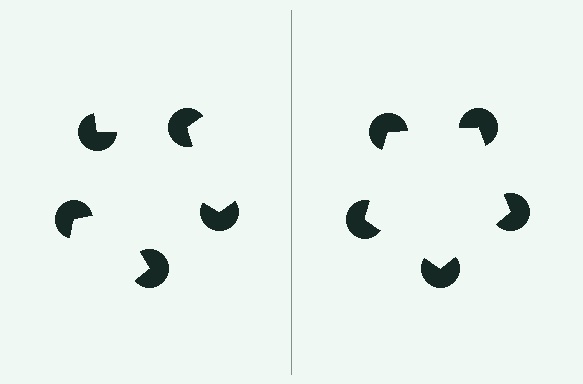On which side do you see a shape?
An illusory pentagon appears on the right side. On the left side the wedge cuts are rotated, so no coherent shape forms.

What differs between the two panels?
The pac-man discs are positioned identically on both sides; only the wedge orientations differ. On the right they align to a pentagon; on the left they are misaligned.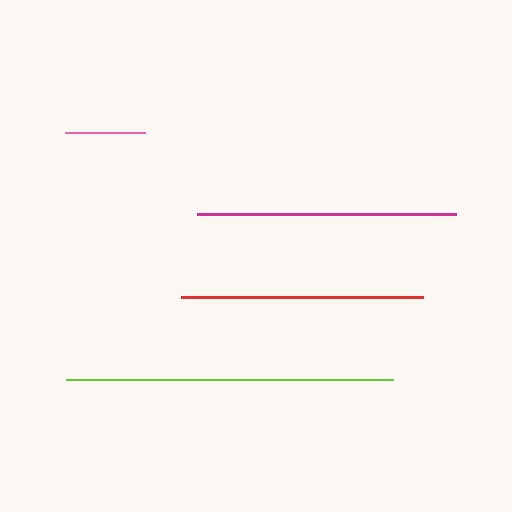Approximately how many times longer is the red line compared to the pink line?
The red line is approximately 3.0 times the length of the pink line.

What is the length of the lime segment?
The lime segment is approximately 327 pixels long.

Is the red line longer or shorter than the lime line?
The lime line is longer than the red line.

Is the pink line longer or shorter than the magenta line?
The magenta line is longer than the pink line.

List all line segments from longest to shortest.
From longest to shortest: lime, magenta, red, pink.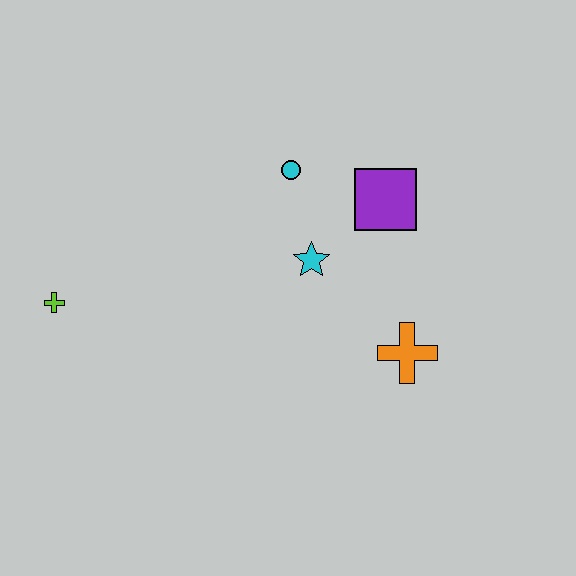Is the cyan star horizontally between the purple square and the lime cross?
Yes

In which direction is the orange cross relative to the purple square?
The orange cross is below the purple square.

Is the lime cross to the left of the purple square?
Yes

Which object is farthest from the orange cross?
The lime cross is farthest from the orange cross.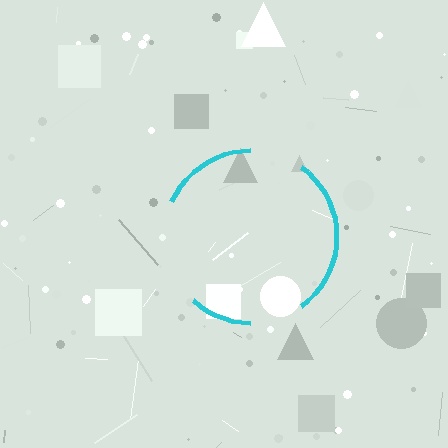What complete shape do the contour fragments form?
The contour fragments form a circle.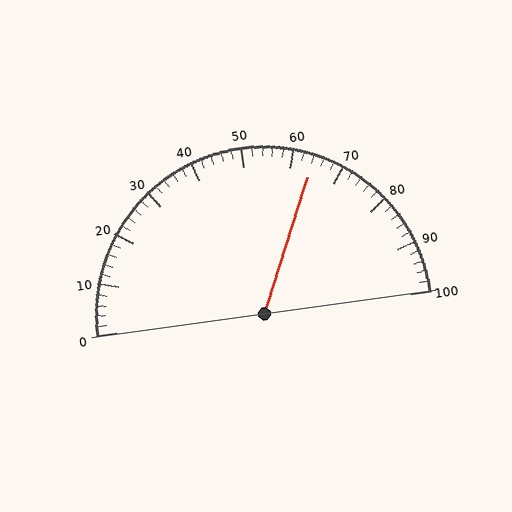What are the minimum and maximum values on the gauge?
The gauge ranges from 0 to 100.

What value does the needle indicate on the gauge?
The needle indicates approximately 64.